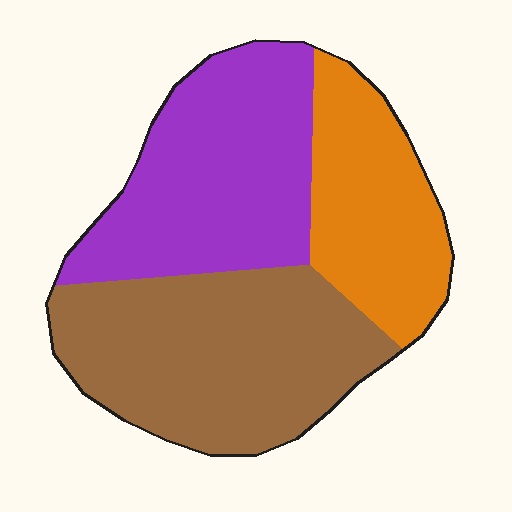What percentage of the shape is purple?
Purple covers about 35% of the shape.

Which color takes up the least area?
Orange, at roughly 25%.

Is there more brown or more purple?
Brown.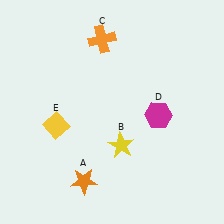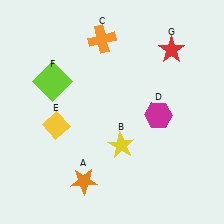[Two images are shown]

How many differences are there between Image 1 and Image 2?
There are 2 differences between the two images.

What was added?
A lime square (F), a red star (G) were added in Image 2.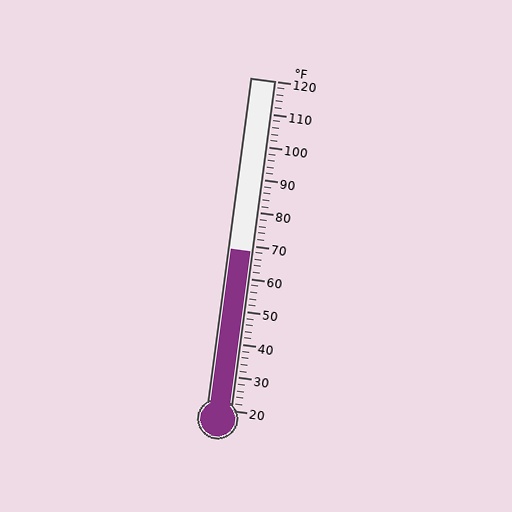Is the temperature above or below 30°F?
The temperature is above 30°F.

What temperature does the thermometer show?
The thermometer shows approximately 68°F.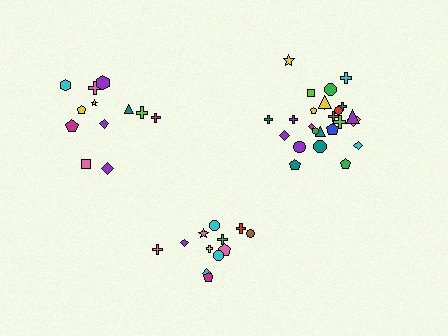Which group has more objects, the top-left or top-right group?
The top-right group.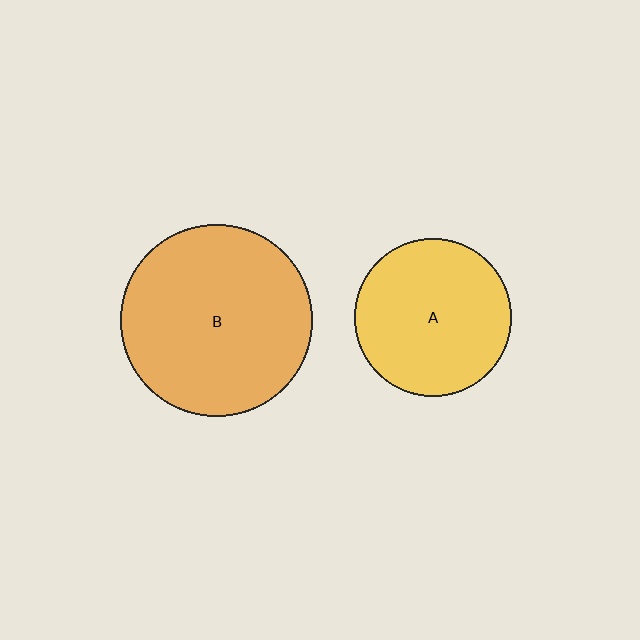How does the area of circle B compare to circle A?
Approximately 1.5 times.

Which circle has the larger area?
Circle B (orange).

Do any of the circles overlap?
No, none of the circles overlap.